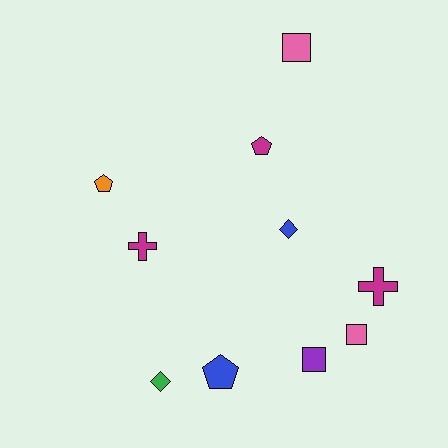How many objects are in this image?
There are 10 objects.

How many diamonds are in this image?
There are 2 diamonds.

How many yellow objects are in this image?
There are no yellow objects.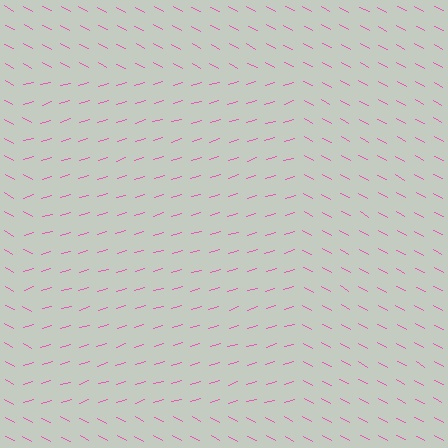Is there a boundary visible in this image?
Yes, there is a texture boundary formed by a change in line orientation.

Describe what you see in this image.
The image is filled with small pink line segments. A rectangle region in the image has lines oriented differently from the surrounding lines, creating a visible texture boundary.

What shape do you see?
I see a rectangle.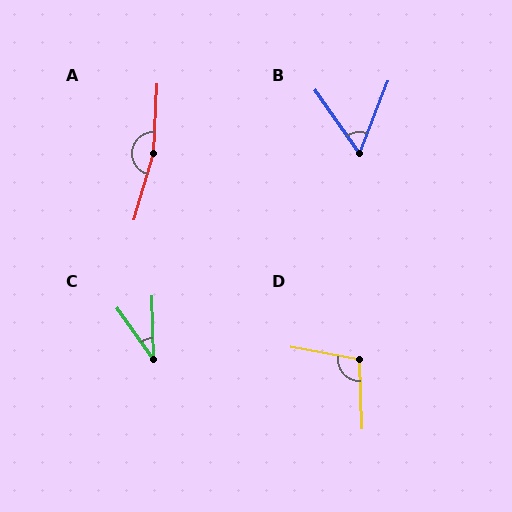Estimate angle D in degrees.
Approximately 102 degrees.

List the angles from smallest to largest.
C (34°), B (56°), D (102°), A (167°).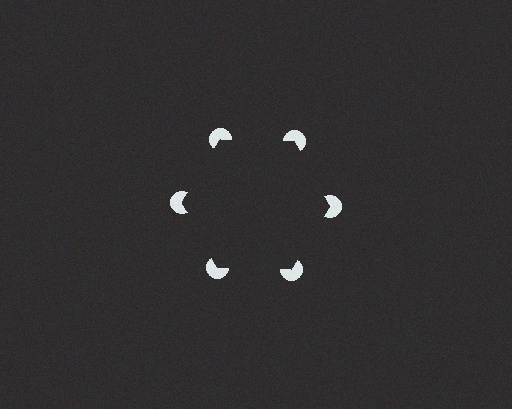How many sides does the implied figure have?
6 sides.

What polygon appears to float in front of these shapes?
An illusory hexagon — its edges are inferred from the aligned wedge cuts in the pac-man discs, not physically drawn.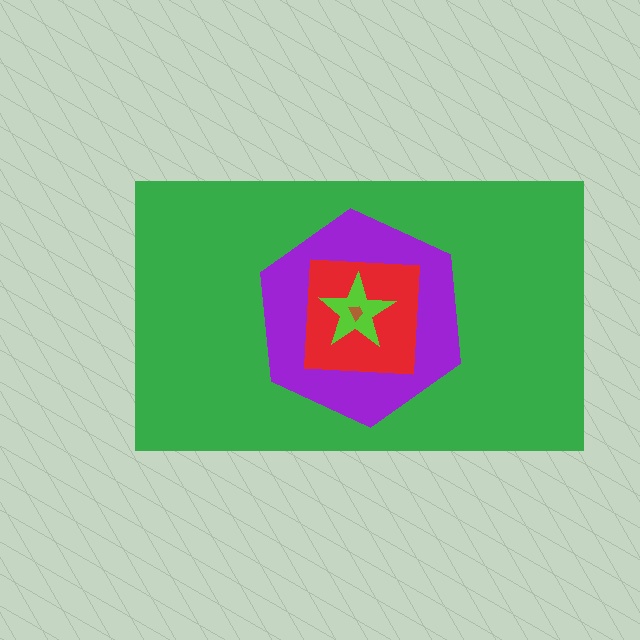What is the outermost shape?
The green rectangle.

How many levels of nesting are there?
5.